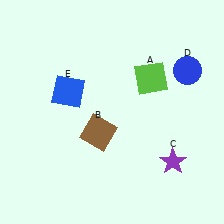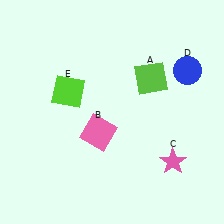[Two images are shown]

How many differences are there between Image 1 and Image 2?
There are 3 differences between the two images.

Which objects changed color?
B changed from brown to pink. C changed from purple to pink. E changed from blue to lime.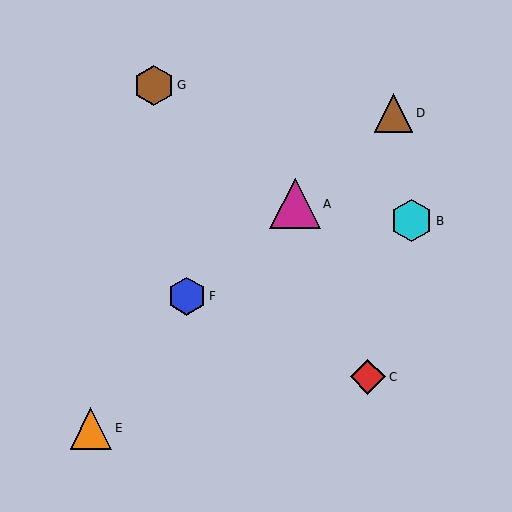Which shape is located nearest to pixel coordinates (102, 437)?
The orange triangle (labeled E) at (91, 428) is nearest to that location.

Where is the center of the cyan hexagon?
The center of the cyan hexagon is at (412, 221).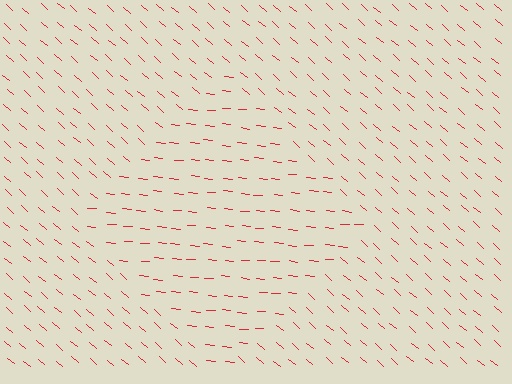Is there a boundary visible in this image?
Yes, there is a texture boundary formed by a change in line orientation.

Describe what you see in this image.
The image is filled with small red line segments. A diamond region in the image has lines oriented differently from the surrounding lines, creating a visible texture boundary.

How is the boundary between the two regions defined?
The boundary is defined purely by a change in line orientation (approximately 36 degrees difference). All lines are the same color and thickness.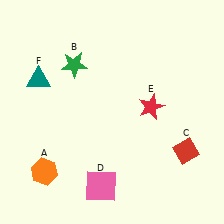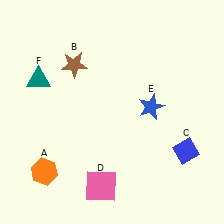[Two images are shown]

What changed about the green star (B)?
In Image 1, B is green. In Image 2, it changed to brown.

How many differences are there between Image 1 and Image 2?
There are 3 differences between the two images.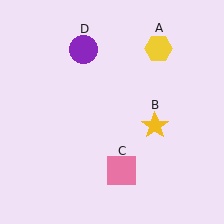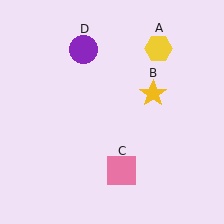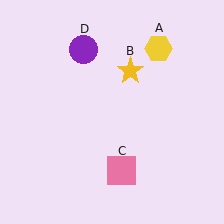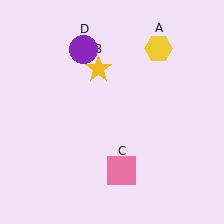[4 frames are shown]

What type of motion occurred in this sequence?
The yellow star (object B) rotated counterclockwise around the center of the scene.